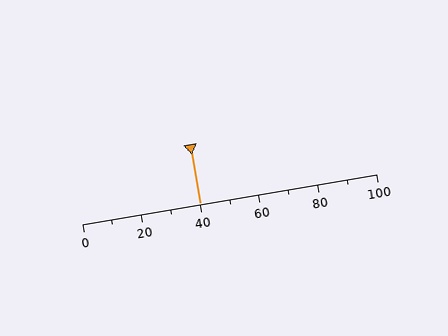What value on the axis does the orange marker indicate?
The marker indicates approximately 40.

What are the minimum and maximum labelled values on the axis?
The axis runs from 0 to 100.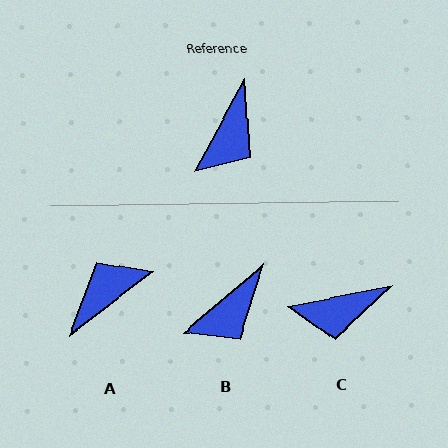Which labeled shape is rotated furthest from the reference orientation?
A, about 156 degrees away.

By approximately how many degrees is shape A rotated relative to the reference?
Approximately 156 degrees counter-clockwise.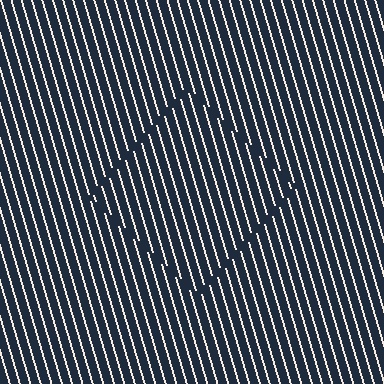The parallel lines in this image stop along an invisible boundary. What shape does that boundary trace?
An illusory square. The interior of the shape contains the same grating, shifted by half a period — the contour is defined by the phase discontinuity where line-ends from the inner and outer gratings abut.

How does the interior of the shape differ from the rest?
The interior of the shape contains the same grating, shifted by half a period — the contour is defined by the phase discontinuity where line-ends from the inner and outer gratings abut.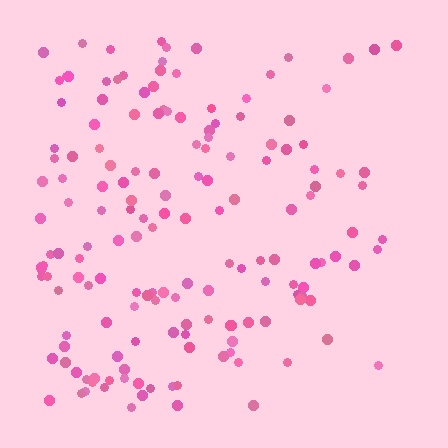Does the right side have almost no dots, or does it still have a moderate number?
Still a moderate number, just noticeably fewer than the left.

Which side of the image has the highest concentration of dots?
The left.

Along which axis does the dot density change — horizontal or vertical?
Horizontal.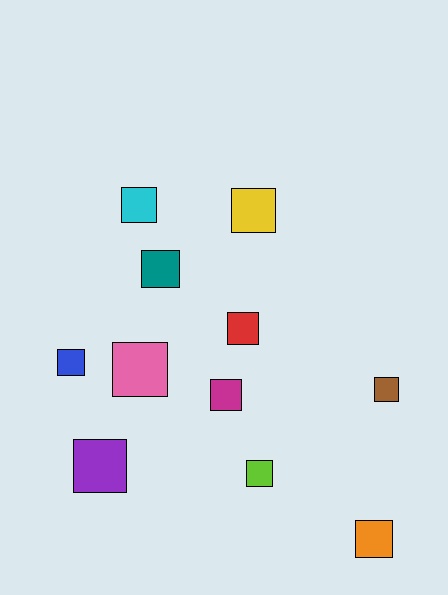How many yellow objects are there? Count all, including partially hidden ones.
There is 1 yellow object.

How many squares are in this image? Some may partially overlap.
There are 11 squares.